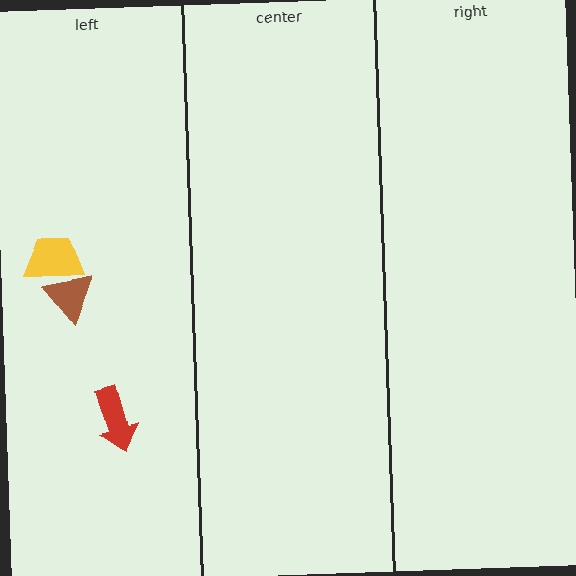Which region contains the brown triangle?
The left region.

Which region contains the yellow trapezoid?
The left region.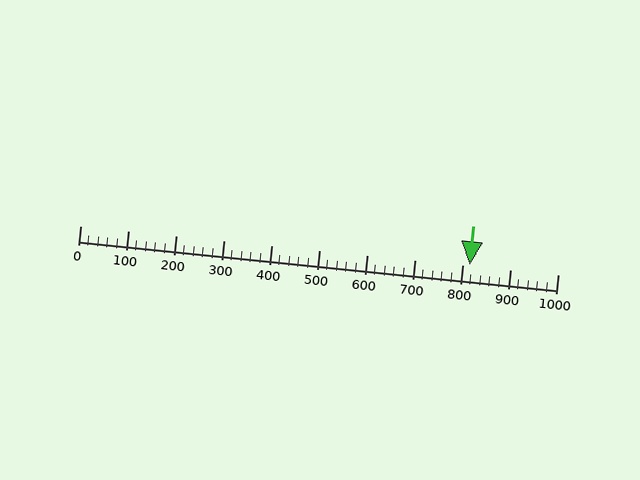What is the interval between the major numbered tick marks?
The major tick marks are spaced 100 units apart.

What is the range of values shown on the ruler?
The ruler shows values from 0 to 1000.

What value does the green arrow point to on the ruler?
The green arrow points to approximately 815.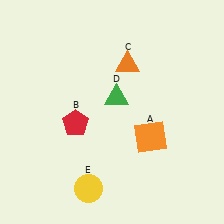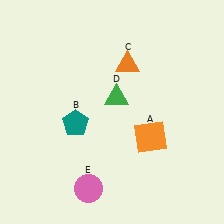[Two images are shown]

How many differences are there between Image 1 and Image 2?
There are 2 differences between the two images.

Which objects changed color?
B changed from red to teal. E changed from yellow to pink.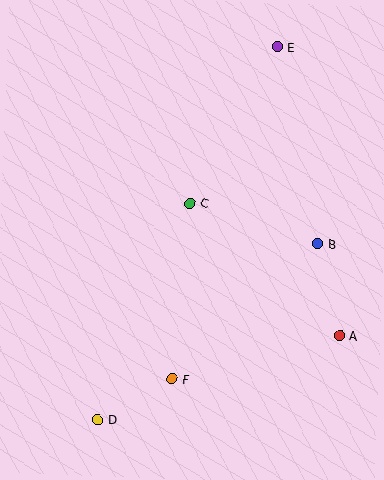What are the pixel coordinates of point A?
Point A is at (340, 336).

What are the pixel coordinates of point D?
Point D is at (97, 419).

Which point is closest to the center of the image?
Point C at (190, 203) is closest to the center.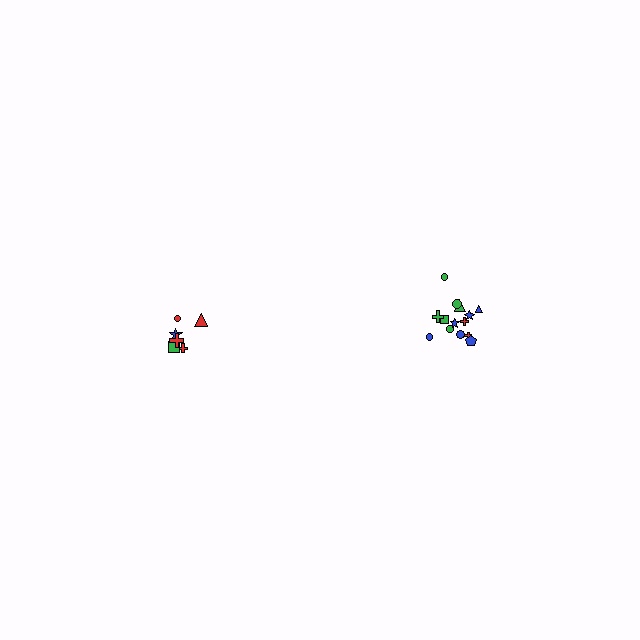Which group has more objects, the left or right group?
The right group.